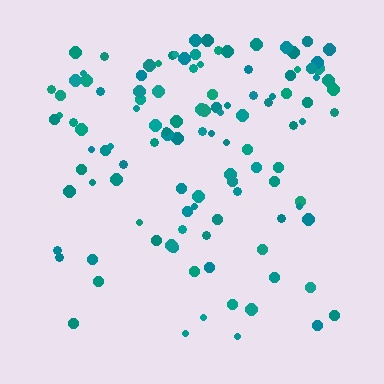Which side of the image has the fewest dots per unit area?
The bottom.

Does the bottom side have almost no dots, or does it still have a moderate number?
Still a moderate number, just noticeably fewer than the top.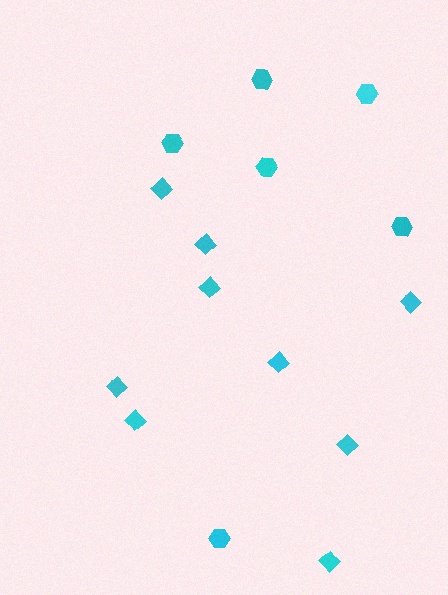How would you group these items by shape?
There are 2 groups: one group of diamonds (9) and one group of hexagons (6).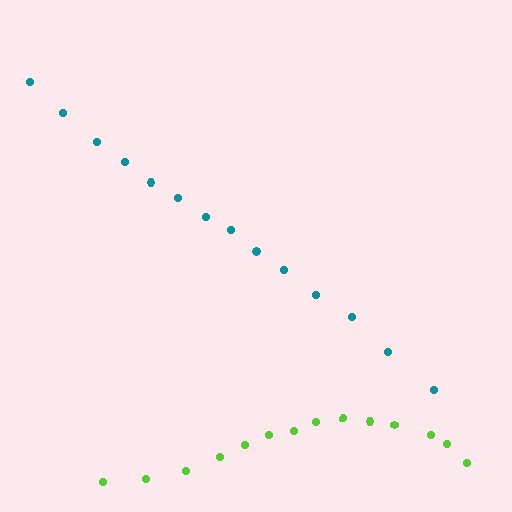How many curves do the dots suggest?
There are 2 distinct paths.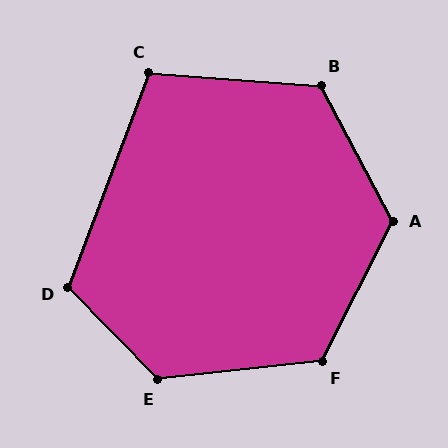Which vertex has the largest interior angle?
E, at approximately 128 degrees.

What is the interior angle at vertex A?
Approximately 125 degrees (obtuse).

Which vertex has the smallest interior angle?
C, at approximately 107 degrees.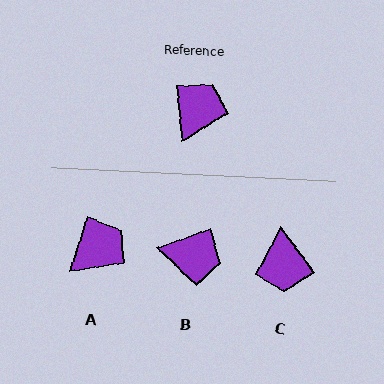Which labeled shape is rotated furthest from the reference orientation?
C, about 149 degrees away.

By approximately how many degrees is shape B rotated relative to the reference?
Approximately 76 degrees clockwise.